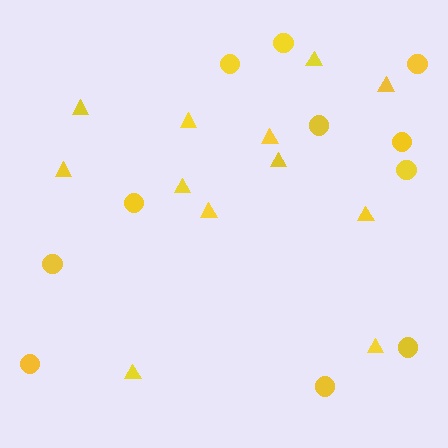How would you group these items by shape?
There are 2 groups: one group of circles (11) and one group of triangles (12).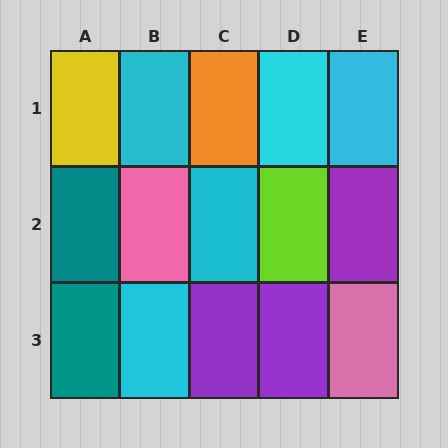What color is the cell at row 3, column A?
Teal.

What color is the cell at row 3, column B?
Cyan.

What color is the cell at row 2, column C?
Cyan.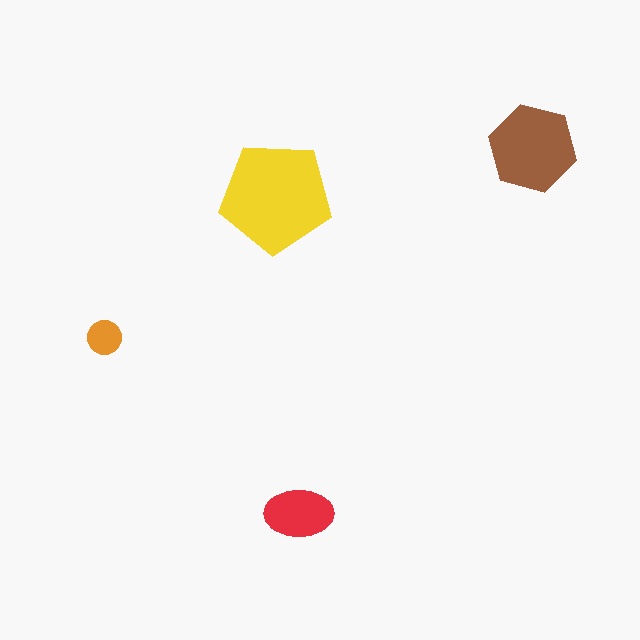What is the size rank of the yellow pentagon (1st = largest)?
1st.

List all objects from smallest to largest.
The orange circle, the red ellipse, the brown hexagon, the yellow pentagon.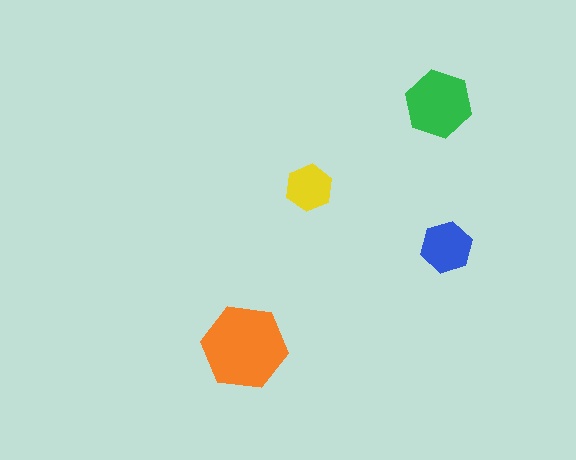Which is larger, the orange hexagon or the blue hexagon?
The orange one.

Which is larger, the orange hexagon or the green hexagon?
The orange one.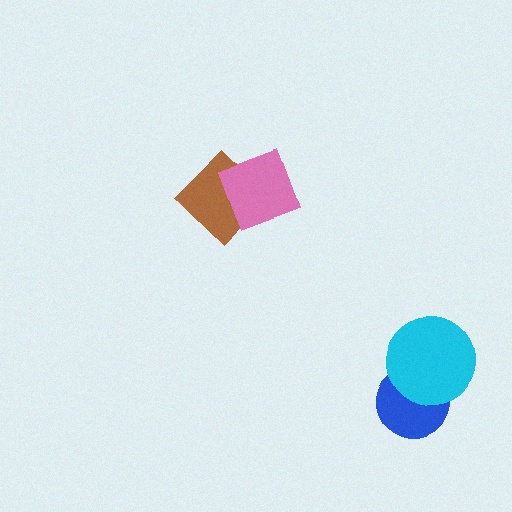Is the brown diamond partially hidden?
Yes, it is partially covered by another shape.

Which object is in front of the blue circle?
The cyan circle is in front of the blue circle.